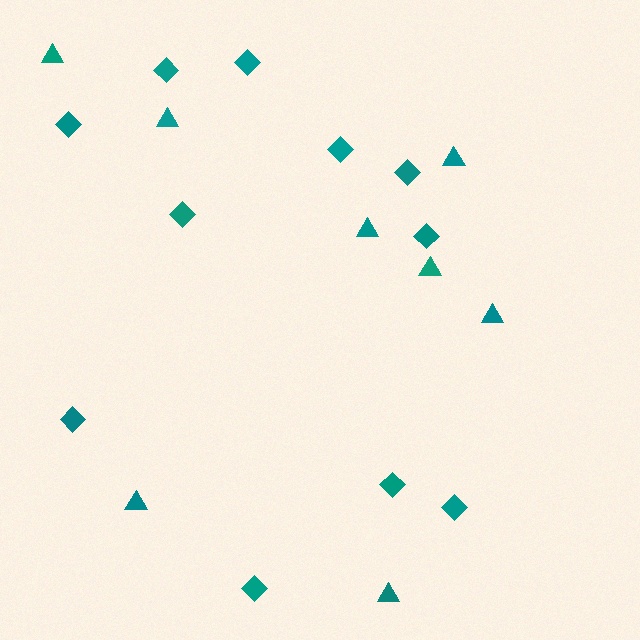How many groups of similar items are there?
There are 2 groups: one group of diamonds (11) and one group of triangles (8).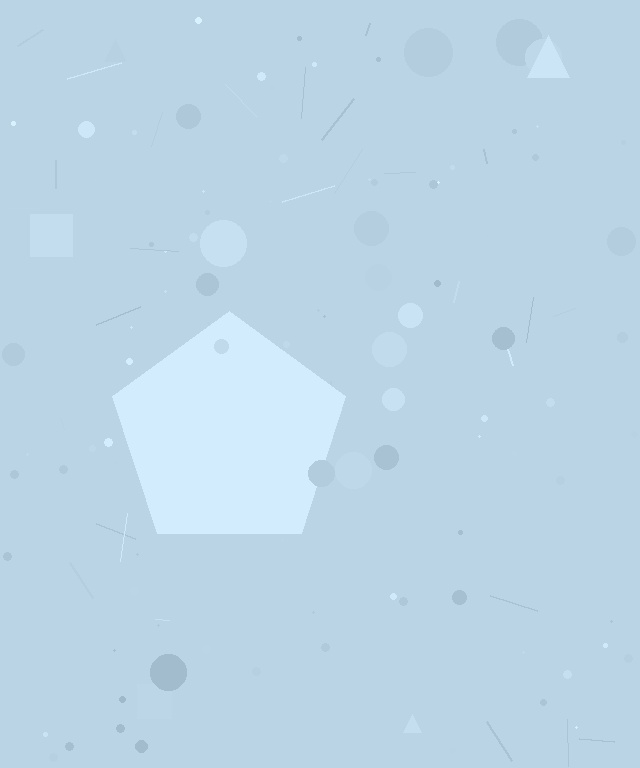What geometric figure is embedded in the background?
A pentagon is embedded in the background.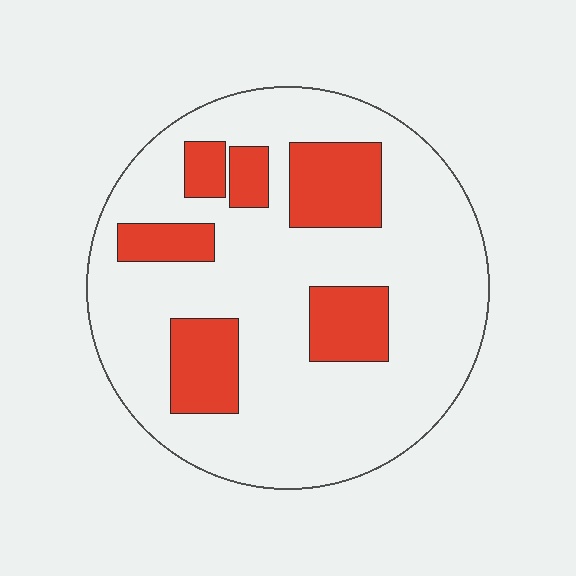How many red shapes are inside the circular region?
6.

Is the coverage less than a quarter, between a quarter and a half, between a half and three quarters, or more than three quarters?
Less than a quarter.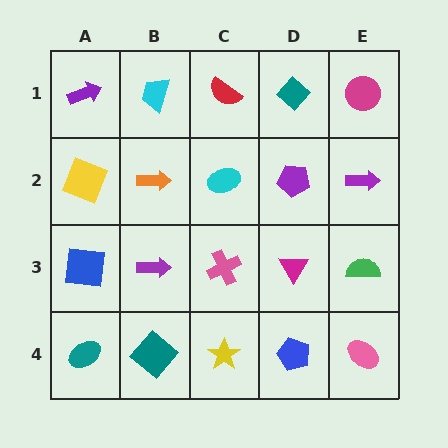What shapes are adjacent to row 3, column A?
A yellow square (row 2, column A), a teal ellipse (row 4, column A), a purple arrow (row 3, column B).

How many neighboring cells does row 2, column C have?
4.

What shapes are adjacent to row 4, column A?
A blue square (row 3, column A), a teal diamond (row 4, column B).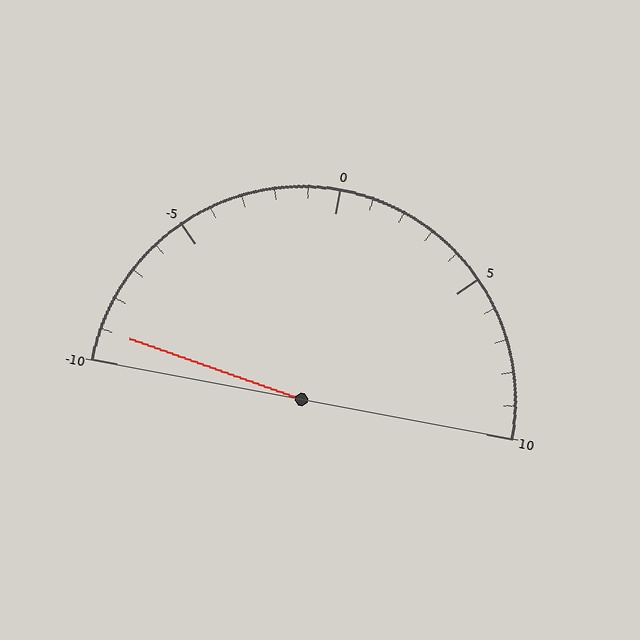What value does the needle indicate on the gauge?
The needle indicates approximately -9.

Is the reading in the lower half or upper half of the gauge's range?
The reading is in the lower half of the range (-10 to 10).